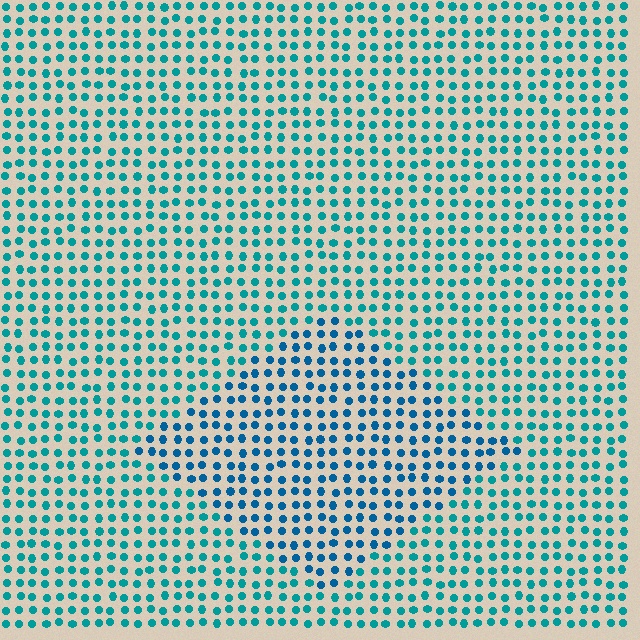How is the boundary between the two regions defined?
The boundary is defined purely by a slight shift in hue (about 23 degrees). Spacing, size, and orientation are identical on both sides.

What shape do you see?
I see a diamond.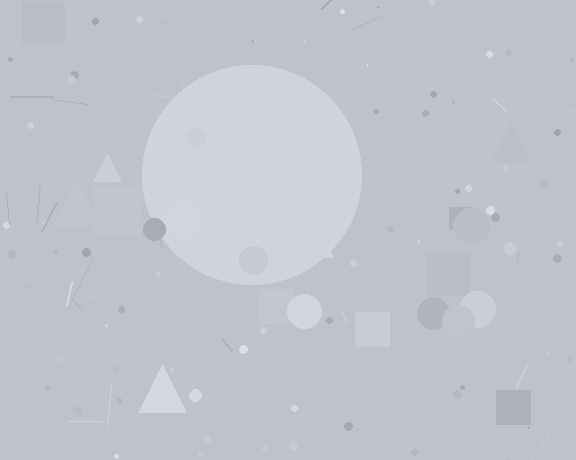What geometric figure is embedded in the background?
A circle is embedded in the background.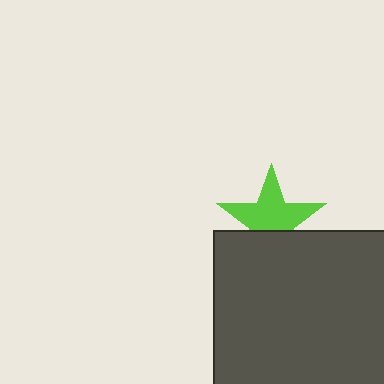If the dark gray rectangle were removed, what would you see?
You would see the complete lime star.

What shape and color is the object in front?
The object in front is a dark gray rectangle.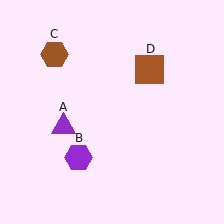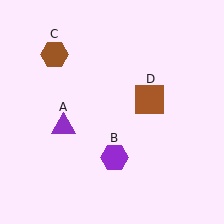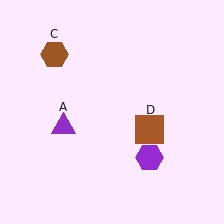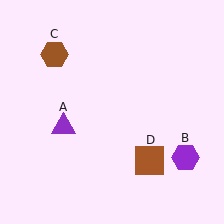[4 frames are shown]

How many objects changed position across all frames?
2 objects changed position: purple hexagon (object B), brown square (object D).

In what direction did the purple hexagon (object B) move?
The purple hexagon (object B) moved right.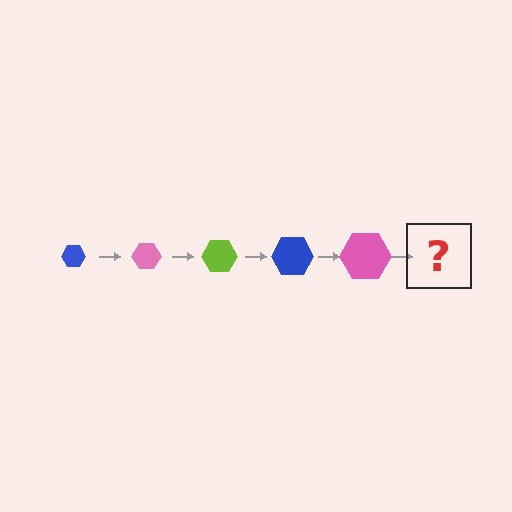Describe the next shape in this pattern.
It should be a lime hexagon, larger than the previous one.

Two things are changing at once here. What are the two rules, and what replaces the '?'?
The two rules are that the hexagon grows larger each step and the color cycles through blue, pink, and lime. The '?' should be a lime hexagon, larger than the previous one.